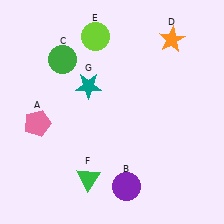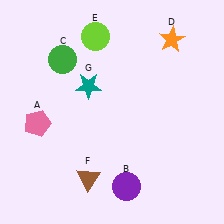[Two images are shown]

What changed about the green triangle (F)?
In Image 1, F is green. In Image 2, it changed to brown.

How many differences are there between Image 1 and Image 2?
There is 1 difference between the two images.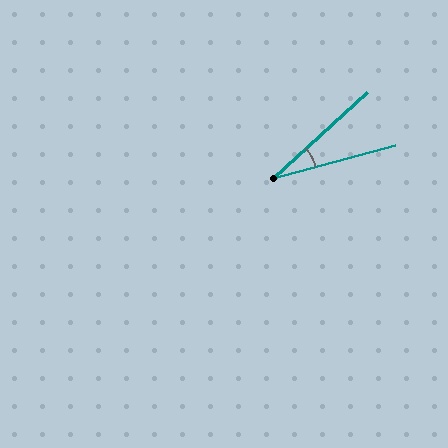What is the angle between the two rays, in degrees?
Approximately 27 degrees.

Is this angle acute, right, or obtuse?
It is acute.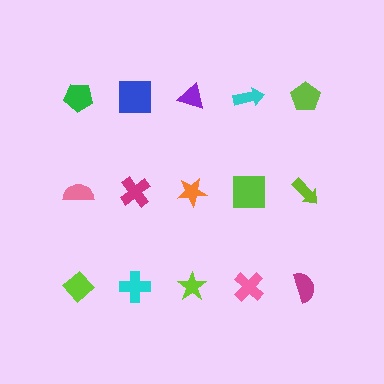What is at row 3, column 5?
A magenta semicircle.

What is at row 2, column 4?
A lime square.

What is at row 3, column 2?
A cyan cross.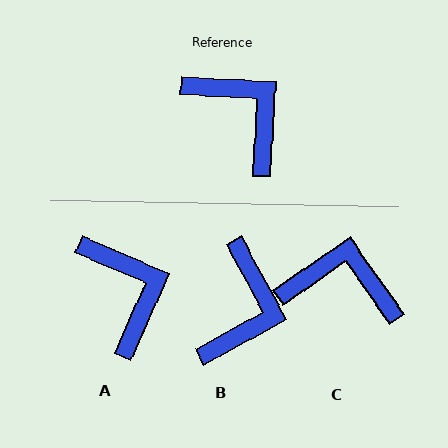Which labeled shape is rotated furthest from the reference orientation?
B, about 58 degrees away.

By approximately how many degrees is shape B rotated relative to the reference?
Approximately 58 degrees clockwise.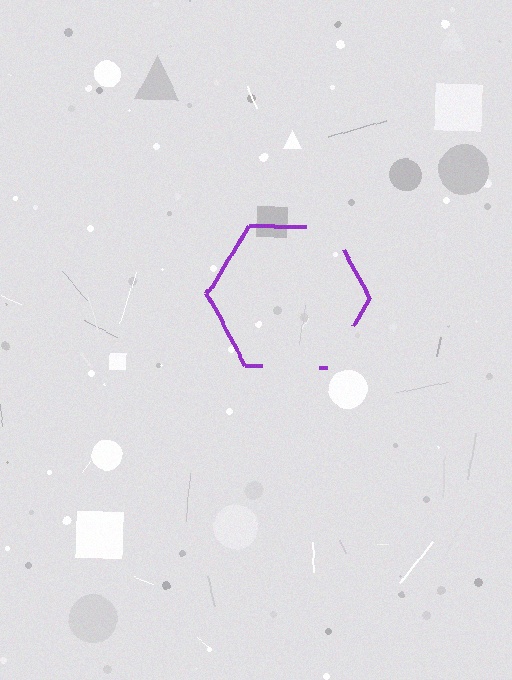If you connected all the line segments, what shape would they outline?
They would outline a hexagon.